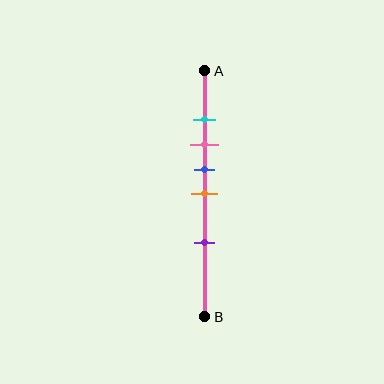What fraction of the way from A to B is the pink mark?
The pink mark is approximately 30% (0.3) of the way from A to B.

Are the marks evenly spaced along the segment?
No, the marks are not evenly spaced.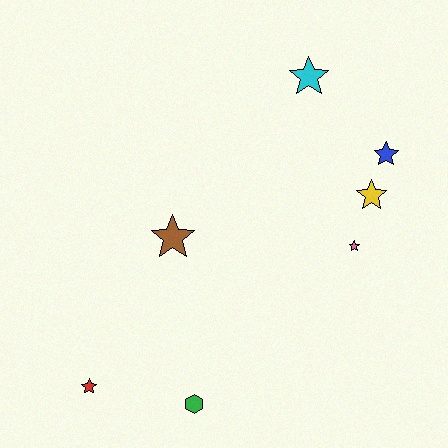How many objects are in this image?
There are 7 objects.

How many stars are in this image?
There are 6 stars.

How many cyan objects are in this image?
There is 1 cyan object.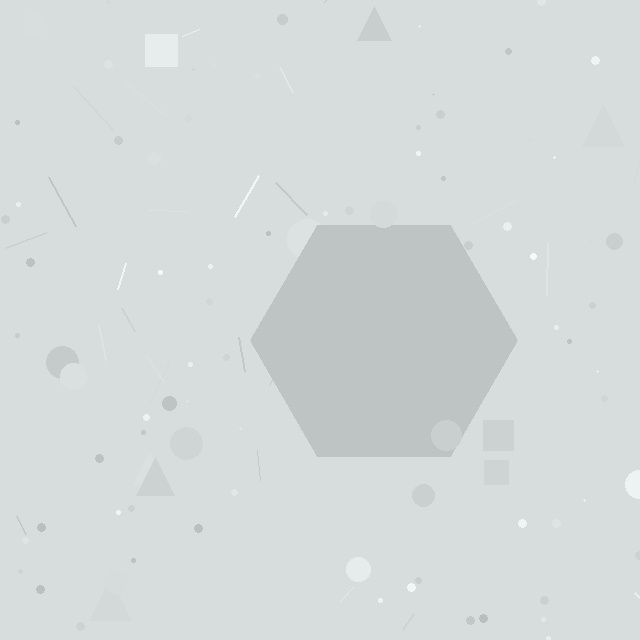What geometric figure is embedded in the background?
A hexagon is embedded in the background.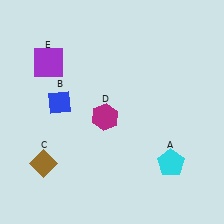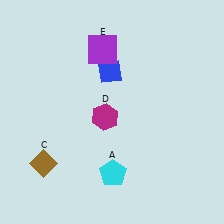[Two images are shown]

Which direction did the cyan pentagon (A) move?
The cyan pentagon (A) moved left.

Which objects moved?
The objects that moved are: the cyan pentagon (A), the blue diamond (B), the purple square (E).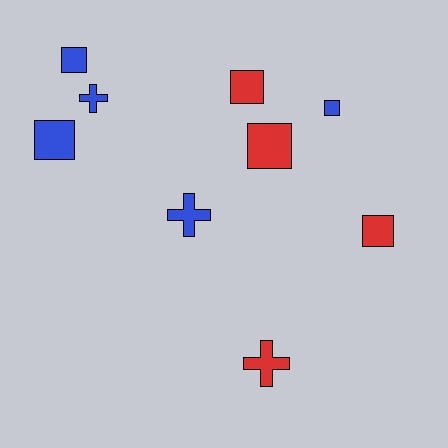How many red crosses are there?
There is 1 red cross.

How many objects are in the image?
There are 9 objects.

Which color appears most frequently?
Blue, with 5 objects.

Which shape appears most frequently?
Square, with 6 objects.